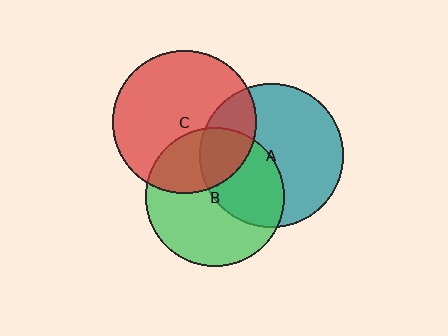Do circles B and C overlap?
Yes.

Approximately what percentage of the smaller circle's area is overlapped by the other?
Approximately 30%.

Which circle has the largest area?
Circle A (teal).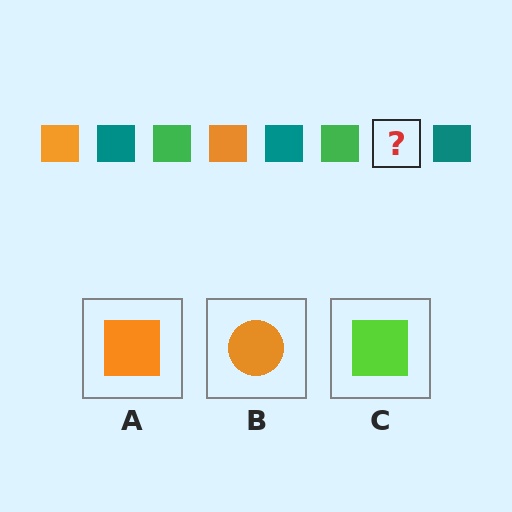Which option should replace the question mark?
Option A.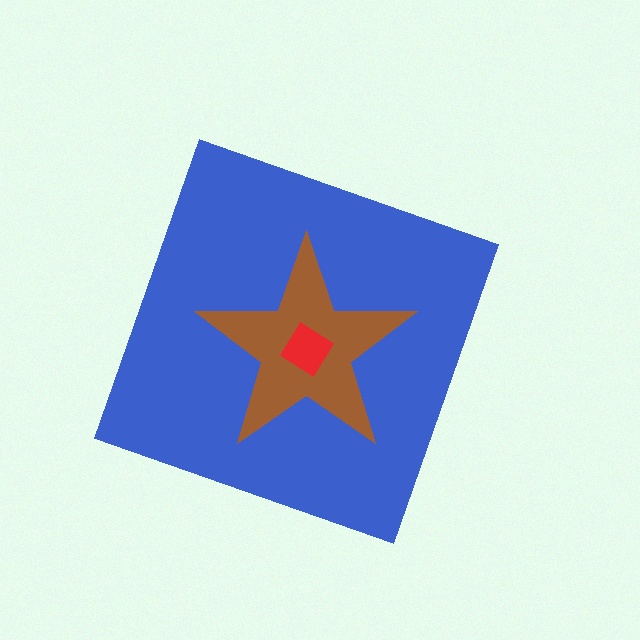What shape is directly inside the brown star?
The red diamond.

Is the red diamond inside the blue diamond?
Yes.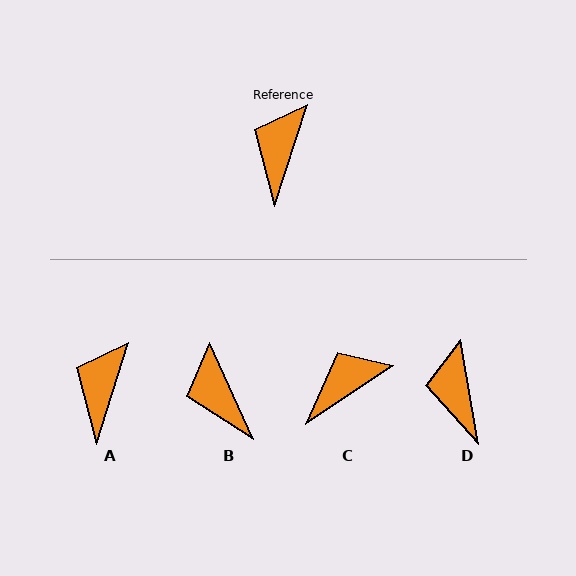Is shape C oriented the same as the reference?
No, it is off by about 39 degrees.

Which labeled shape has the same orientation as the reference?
A.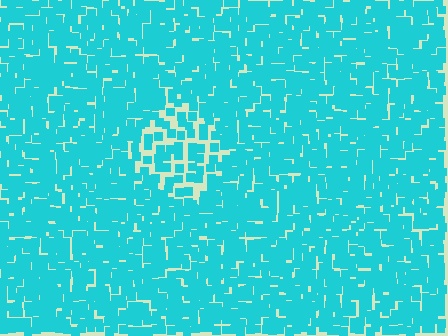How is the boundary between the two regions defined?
The boundary is defined by a change in element density (approximately 1.9x ratio). All elements are the same color, size, and shape.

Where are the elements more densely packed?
The elements are more densely packed outside the diamond boundary.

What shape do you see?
I see a diamond.